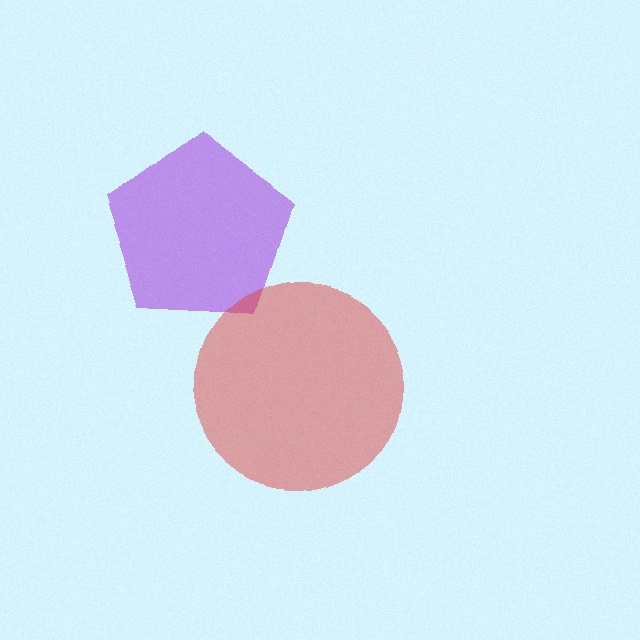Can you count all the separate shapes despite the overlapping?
Yes, there are 2 separate shapes.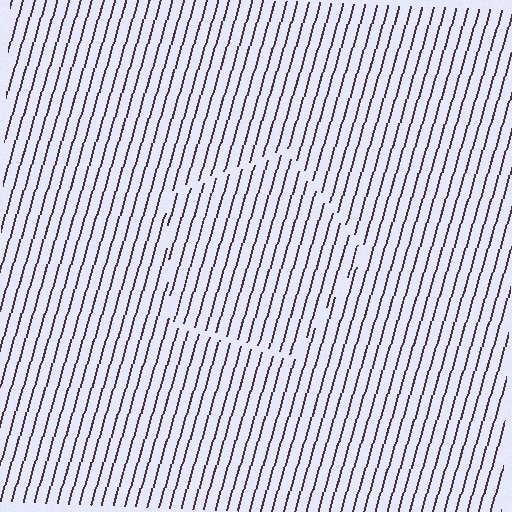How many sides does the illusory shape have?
5 sides — the line-ends trace a pentagon.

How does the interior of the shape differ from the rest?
The interior of the shape contains the same grating, shifted by half a period — the contour is defined by the phase discontinuity where line-ends from the inner and outer gratings abut.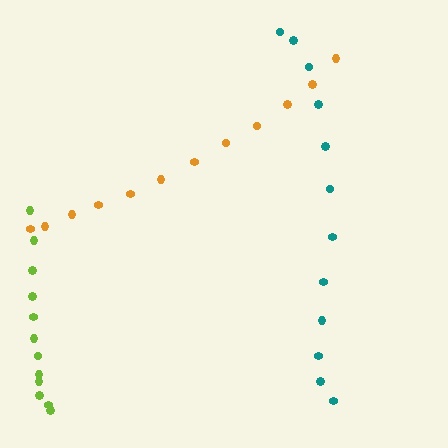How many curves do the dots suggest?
There are 3 distinct paths.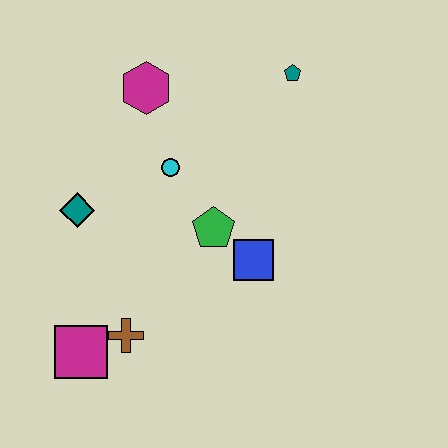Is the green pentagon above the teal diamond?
No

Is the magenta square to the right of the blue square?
No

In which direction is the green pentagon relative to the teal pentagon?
The green pentagon is below the teal pentagon.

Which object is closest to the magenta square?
The brown cross is closest to the magenta square.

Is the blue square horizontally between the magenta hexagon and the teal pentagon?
Yes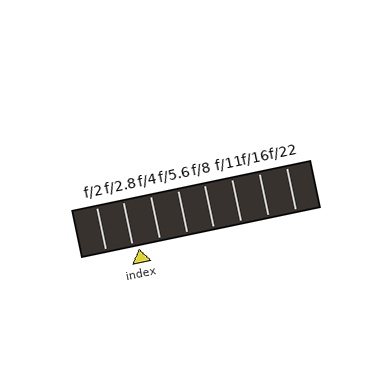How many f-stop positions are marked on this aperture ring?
There are 8 f-stop positions marked.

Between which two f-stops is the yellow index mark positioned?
The index mark is between f/2.8 and f/4.